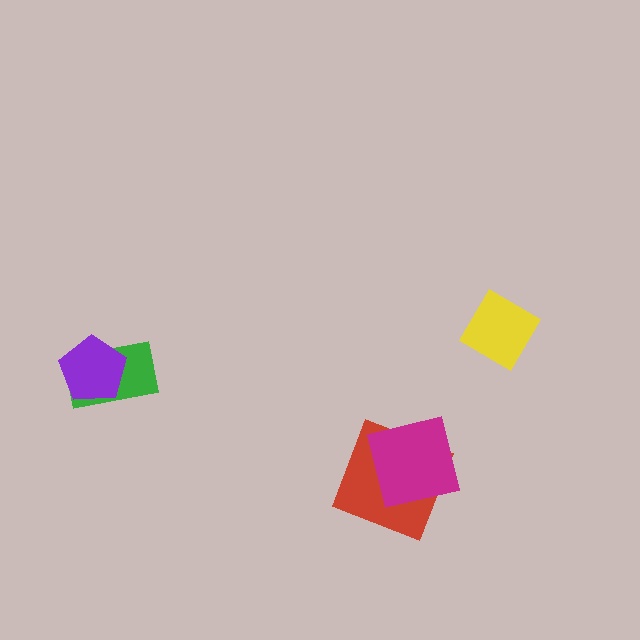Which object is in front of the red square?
The magenta square is in front of the red square.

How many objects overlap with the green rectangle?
1 object overlaps with the green rectangle.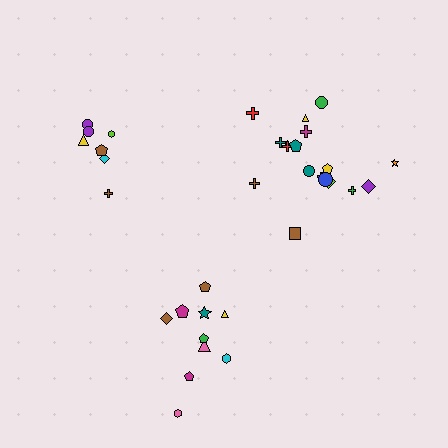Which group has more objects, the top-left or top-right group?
The top-right group.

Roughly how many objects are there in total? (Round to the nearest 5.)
Roughly 35 objects in total.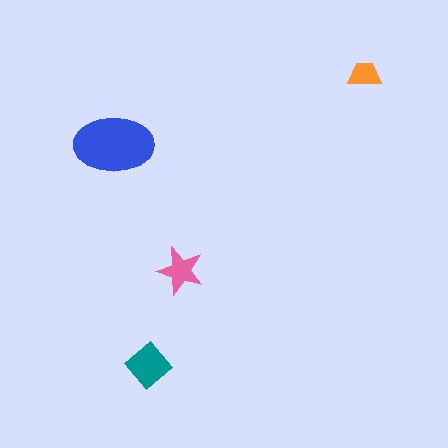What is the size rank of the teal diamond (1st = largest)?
2nd.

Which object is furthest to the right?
The orange trapezoid is rightmost.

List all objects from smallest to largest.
The orange trapezoid, the pink star, the teal diamond, the blue ellipse.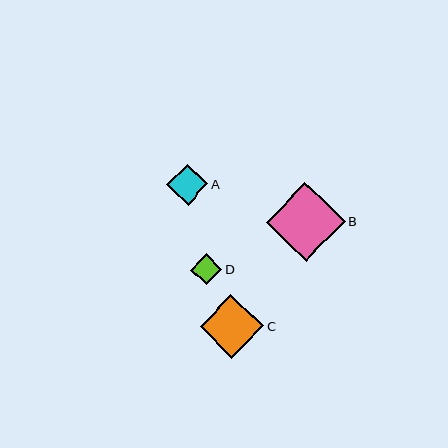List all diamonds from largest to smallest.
From largest to smallest: B, C, A, D.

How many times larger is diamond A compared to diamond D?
Diamond A is approximately 1.3 times the size of diamond D.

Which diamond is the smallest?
Diamond D is the smallest with a size of approximately 31 pixels.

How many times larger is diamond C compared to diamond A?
Diamond C is approximately 1.6 times the size of diamond A.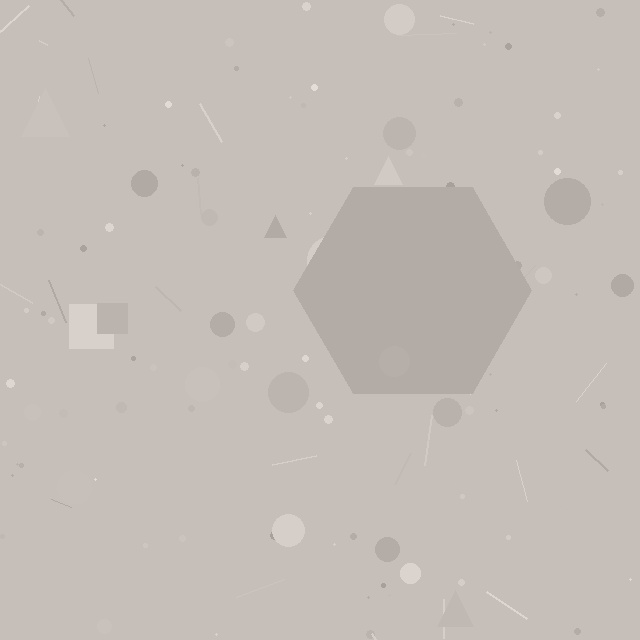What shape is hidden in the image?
A hexagon is hidden in the image.